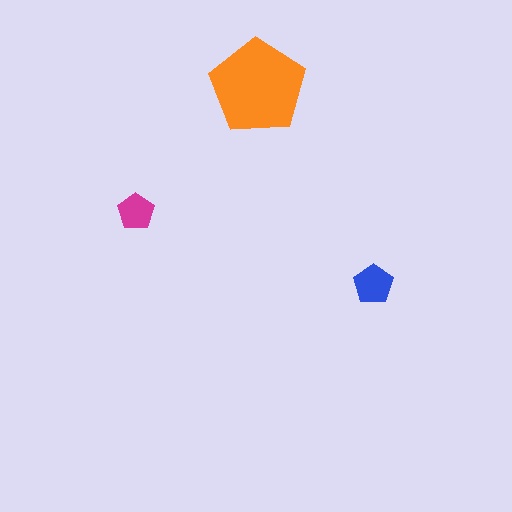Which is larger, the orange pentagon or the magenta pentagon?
The orange one.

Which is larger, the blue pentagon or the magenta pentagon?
The blue one.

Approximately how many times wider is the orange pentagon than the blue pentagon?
About 2.5 times wider.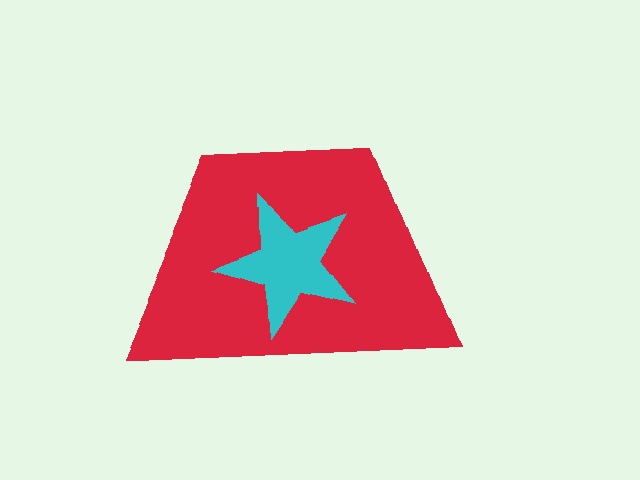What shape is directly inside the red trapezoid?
The cyan star.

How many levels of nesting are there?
2.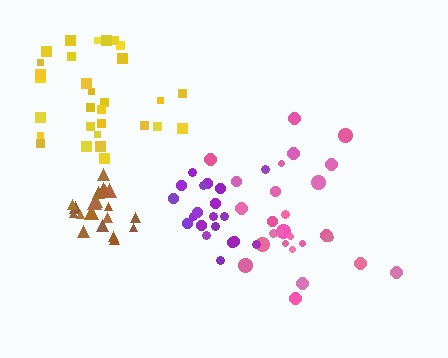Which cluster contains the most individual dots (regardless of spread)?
Yellow (32).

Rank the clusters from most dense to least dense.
brown, purple, pink, yellow.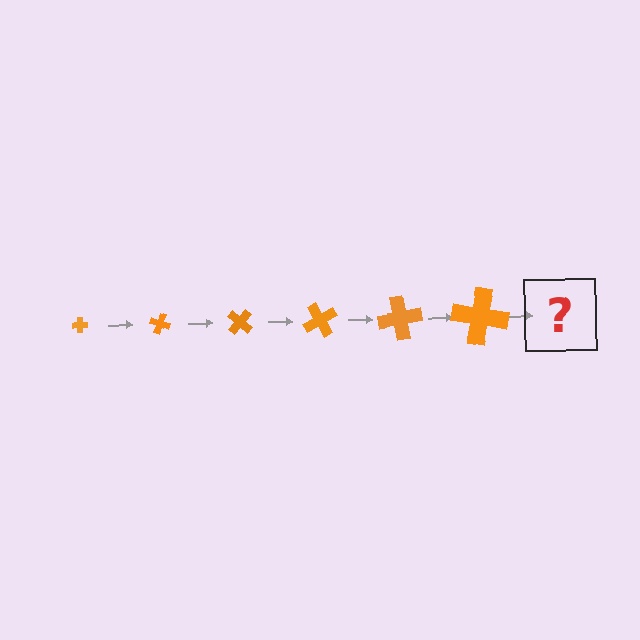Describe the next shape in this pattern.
It should be a cross, larger than the previous one and rotated 120 degrees from the start.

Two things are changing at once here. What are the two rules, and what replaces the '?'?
The two rules are that the cross grows larger each step and it rotates 20 degrees each step. The '?' should be a cross, larger than the previous one and rotated 120 degrees from the start.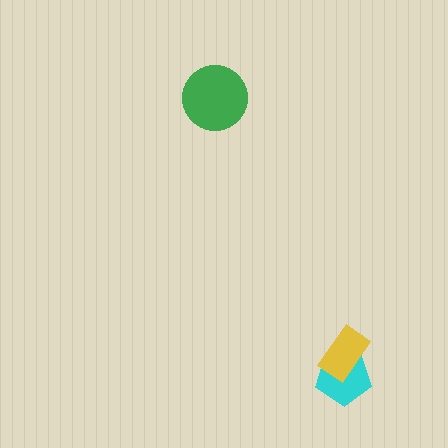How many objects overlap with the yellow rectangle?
1 object overlaps with the yellow rectangle.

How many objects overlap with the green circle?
0 objects overlap with the green circle.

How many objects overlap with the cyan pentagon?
1 object overlaps with the cyan pentagon.